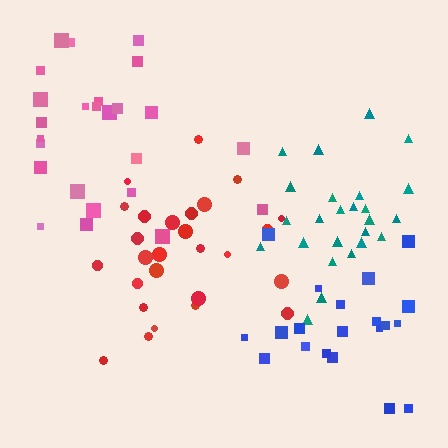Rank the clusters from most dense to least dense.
teal, red, pink, blue.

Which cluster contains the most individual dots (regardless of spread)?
Red (27).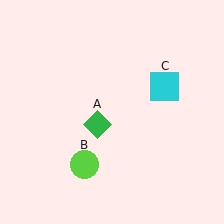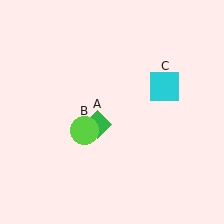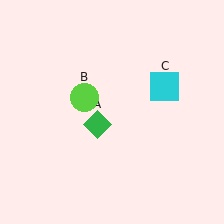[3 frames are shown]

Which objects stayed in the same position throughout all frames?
Green diamond (object A) and cyan square (object C) remained stationary.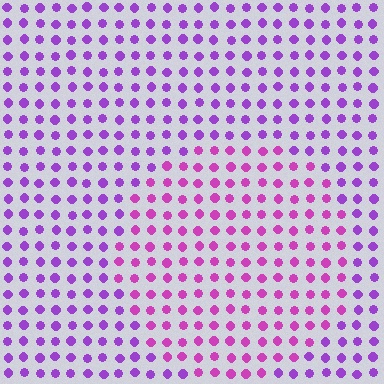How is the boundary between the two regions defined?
The boundary is defined purely by a slight shift in hue (about 30 degrees). Spacing, size, and orientation are identical on both sides.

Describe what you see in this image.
The image is filled with small purple elements in a uniform arrangement. A circle-shaped region is visible where the elements are tinted to a slightly different hue, forming a subtle color boundary.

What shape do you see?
I see a circle.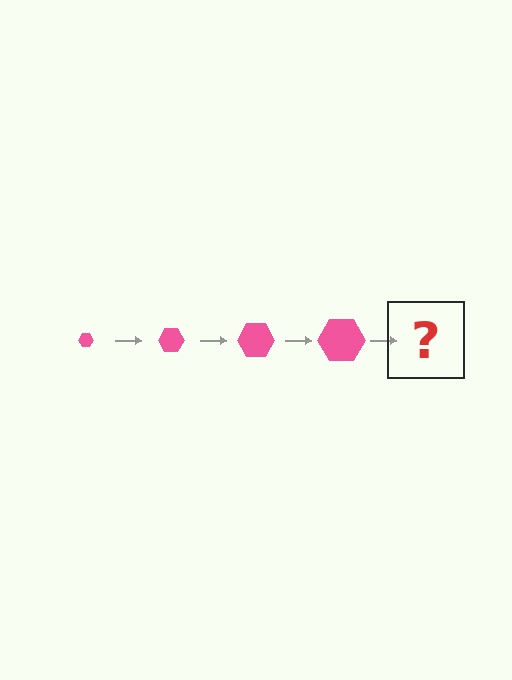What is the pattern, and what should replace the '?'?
The pattern is that the hexagon gets progressively larger each step. The '?' should be a pink hexagon, larger than the previous one.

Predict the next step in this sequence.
The next step is a pink hexagon, larger than the previous one.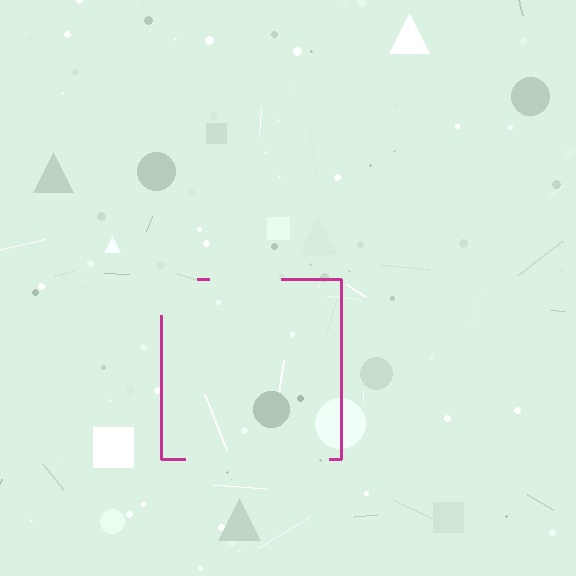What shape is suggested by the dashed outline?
The dashed outline suggests a square.